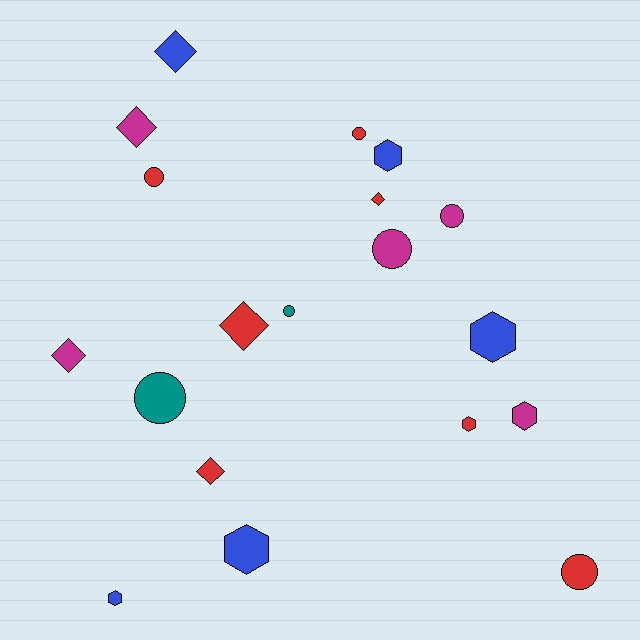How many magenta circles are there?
There are 2 magenta circles.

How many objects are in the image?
There are 19 objects.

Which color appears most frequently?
Red, with 7 objects.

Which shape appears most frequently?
Circle, with 7 objects.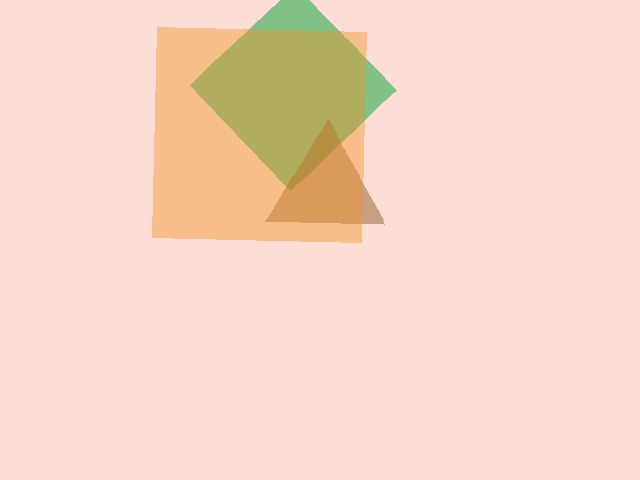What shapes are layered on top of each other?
The layered shapes are: a green diamond, a brown triangle, an orange square.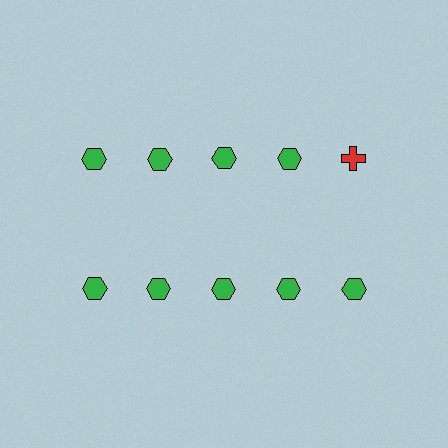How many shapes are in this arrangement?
There are 10 shapes arranged in a grid pattern.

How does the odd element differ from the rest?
It differs in both color (red instead of green) and shape (cross instead of hexagon).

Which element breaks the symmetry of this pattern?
The red cross in the top row, rightmost column breaks the symmetry. All other shapes are green hexagons.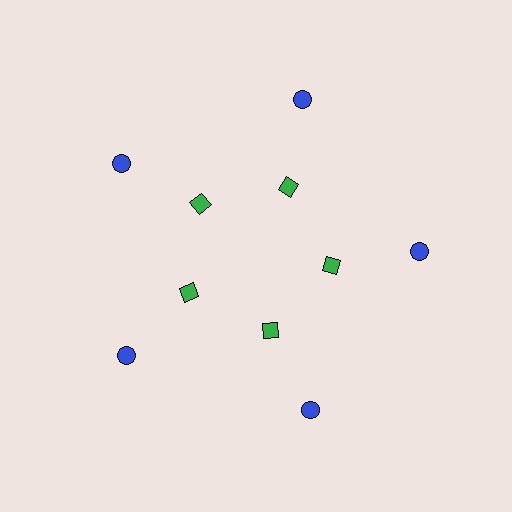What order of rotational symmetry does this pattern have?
This pattern has 5-fold rotational symmetry.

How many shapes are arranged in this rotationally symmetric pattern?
There are 10 shapes, arranged in 5 groups of 2.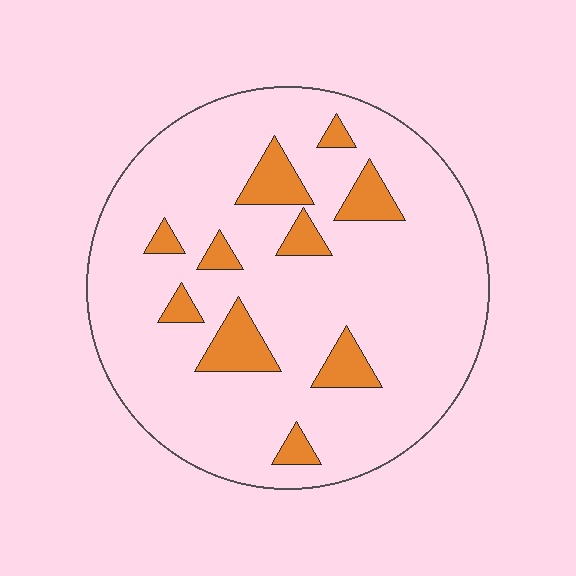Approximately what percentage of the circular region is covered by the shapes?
Approximately 15%.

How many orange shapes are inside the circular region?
10.